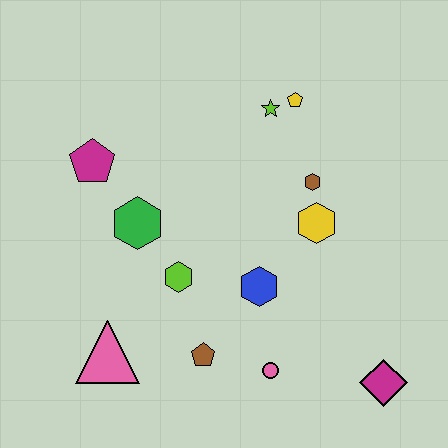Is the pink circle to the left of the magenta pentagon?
No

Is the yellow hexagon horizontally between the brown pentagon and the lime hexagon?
No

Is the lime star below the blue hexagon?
No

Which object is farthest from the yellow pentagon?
The pink triangle is farthest from the yellow pentagon.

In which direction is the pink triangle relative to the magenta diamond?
The pink triangle is to the left of the magenta diamond.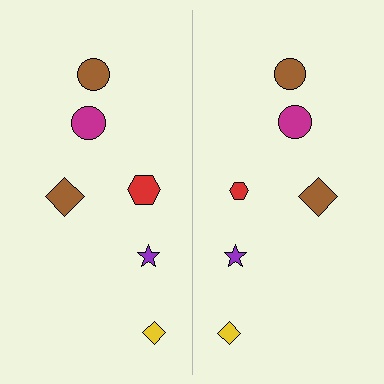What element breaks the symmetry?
The red hexagon on the right side has a different size than its mirror counterpart.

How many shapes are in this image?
There are 12 shapes in this image.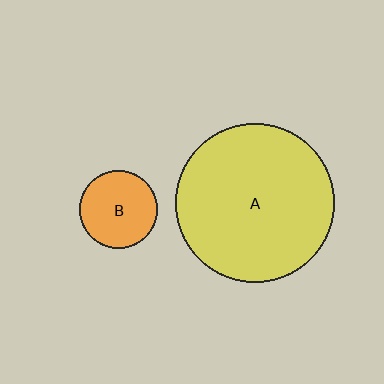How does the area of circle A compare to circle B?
Approximately 4.2 times.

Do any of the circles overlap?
No, none of the circles overlap.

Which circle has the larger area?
Circle A (yellow).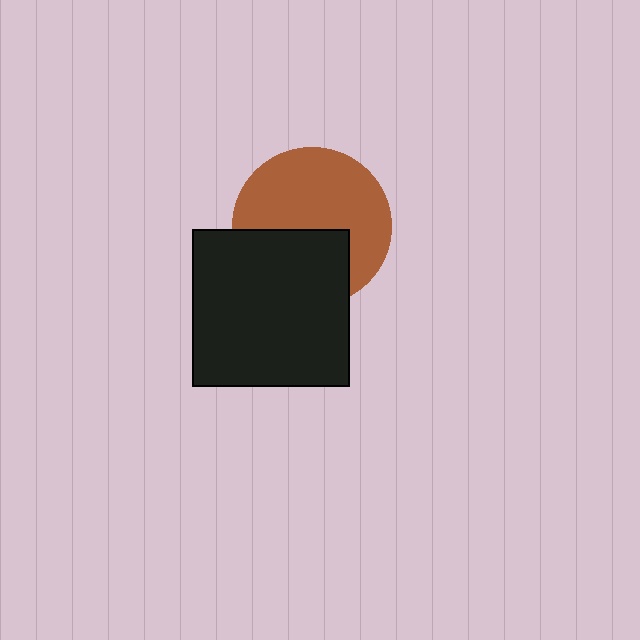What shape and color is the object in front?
The object in front is a black square.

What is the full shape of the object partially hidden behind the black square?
The partially hidden object is a brown circle.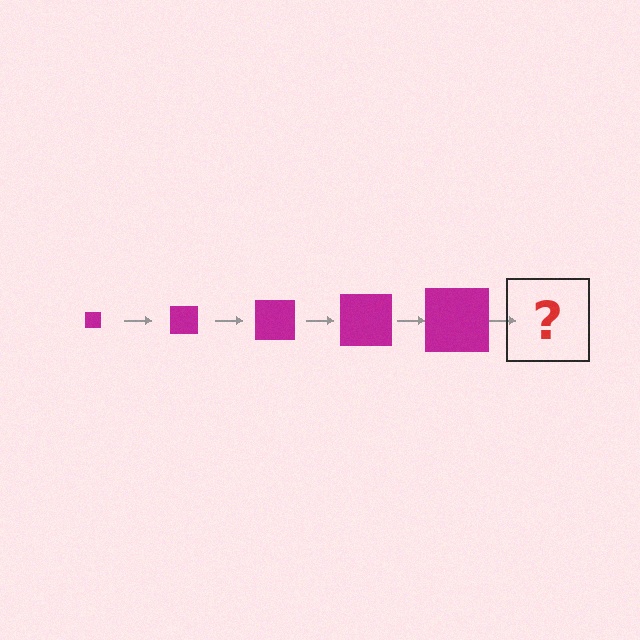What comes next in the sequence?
The next element should be a magenta square, larger than the previous one.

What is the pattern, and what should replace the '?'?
The pattern is that the square gets progressively larger each step. The '?' should be a magenta square, larger than the previous one.